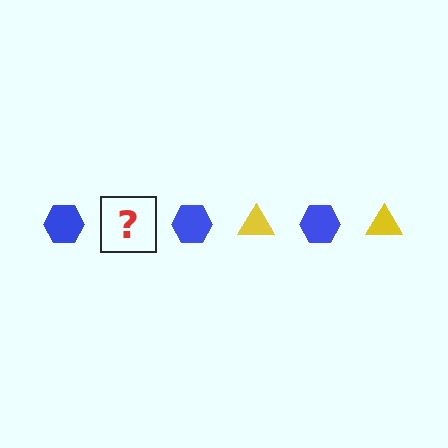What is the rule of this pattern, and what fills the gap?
The rule is that the pattern alternates between blue hexagon and yellow triangle. The gap should be filled with a yellow triangle.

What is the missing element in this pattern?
The missing element is a yellow triangle.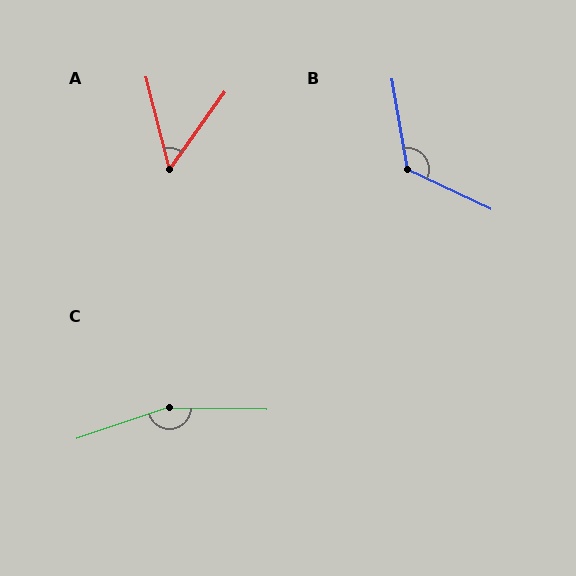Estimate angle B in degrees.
Approximately 125 degrees.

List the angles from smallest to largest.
A (50°), B (125°), C (160°).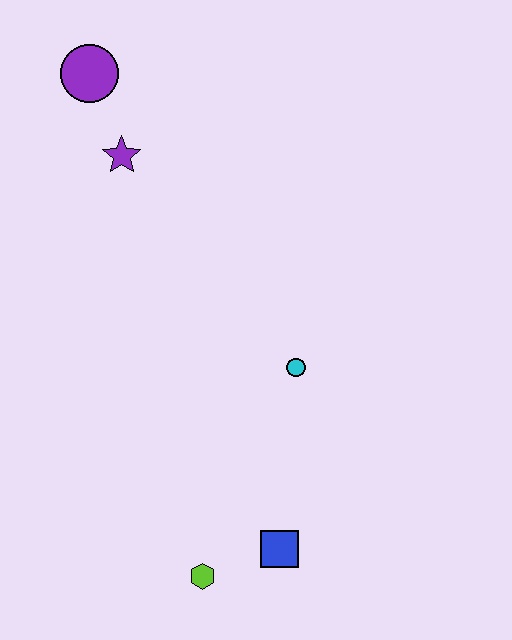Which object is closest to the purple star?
The purple circle is closest to the purple star.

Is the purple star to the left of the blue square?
Yes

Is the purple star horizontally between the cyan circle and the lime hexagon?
No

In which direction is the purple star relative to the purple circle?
The purple star is below the purple circle.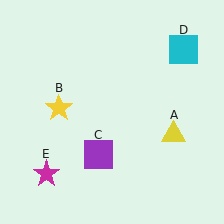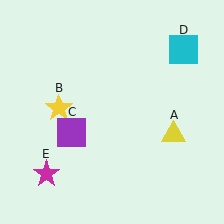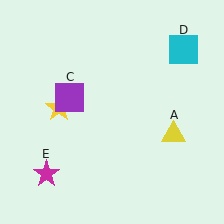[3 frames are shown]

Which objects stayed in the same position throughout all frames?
Yellow triangle (object A) and yellow star (object B) and cyan square (object D) and magenta star (object E) remained stationary.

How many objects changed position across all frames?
1 object changed position: purple square (object C).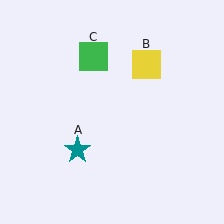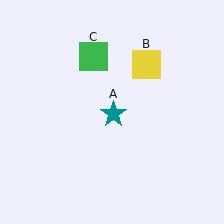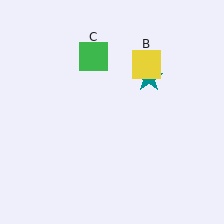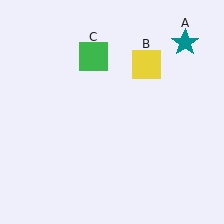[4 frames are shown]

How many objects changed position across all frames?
1 object changed position: teal star (object A).